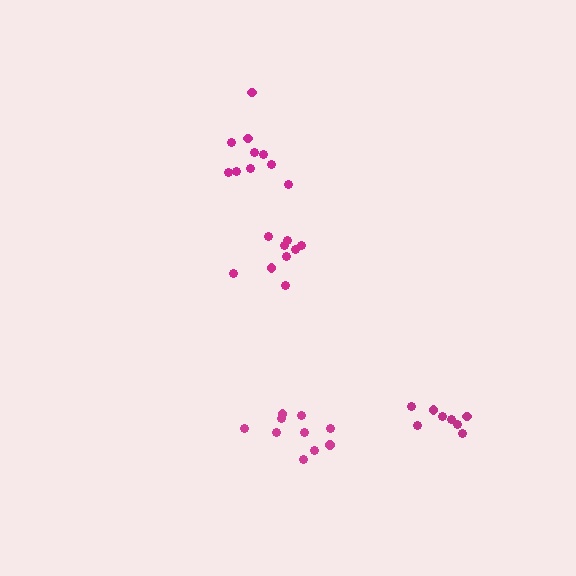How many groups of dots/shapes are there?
There are 4 groups.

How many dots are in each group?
Group 1: 10 dots, Group 2: 9 dots, Group 3: 8 dots, Group 4: 10 dots (37 total).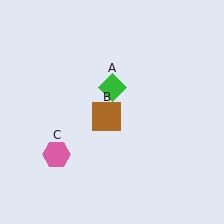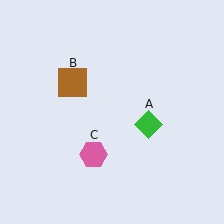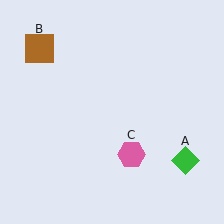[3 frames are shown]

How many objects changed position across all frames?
3 objects changed position: green diamond (object A), brown square (object B), pink hexagon (object C).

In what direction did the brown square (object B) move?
The brown square (object B) moved up and to the left.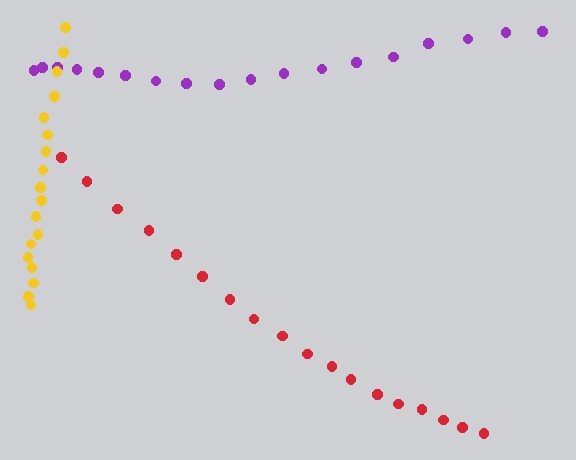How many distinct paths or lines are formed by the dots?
There are 3 distinct paths.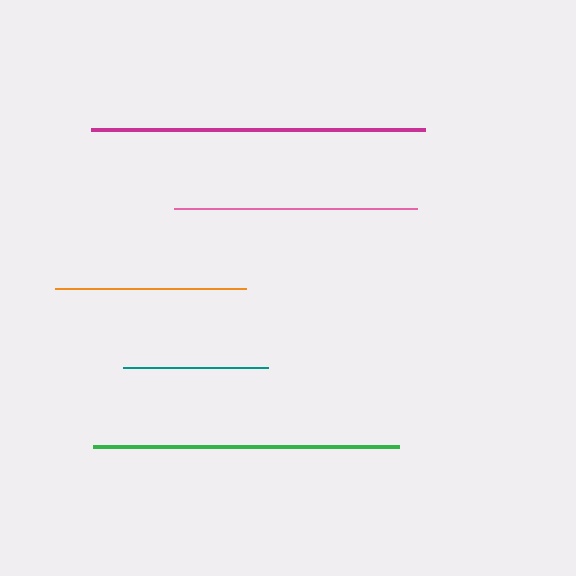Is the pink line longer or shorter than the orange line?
The pink line is longer than the orange line.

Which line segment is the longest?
The magenta line is the longest at approximately 334 pixels.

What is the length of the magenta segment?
The magenta segment is approximately 334 pixels long.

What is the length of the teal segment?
The teal segment is approximately 146 pixels long.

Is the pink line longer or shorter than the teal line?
The pink line is longer than the teal line.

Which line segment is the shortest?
The teal line is the shortest at approximately 146 pixels.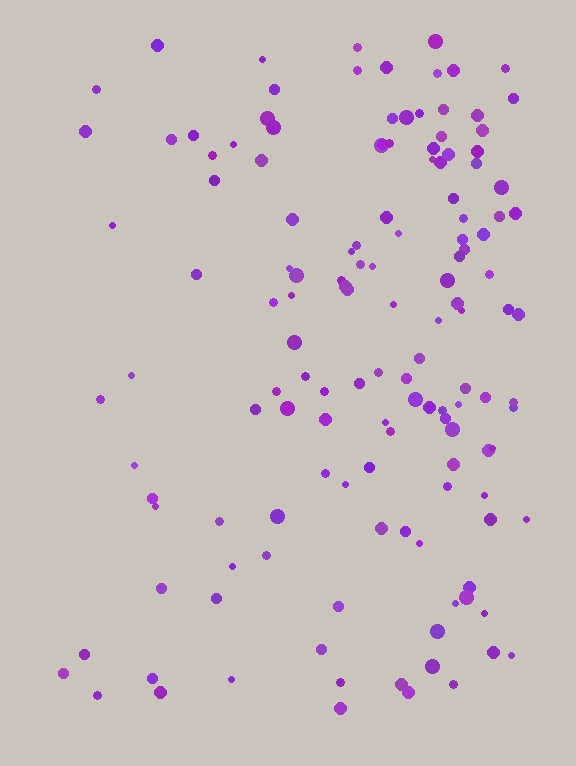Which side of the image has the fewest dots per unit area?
The left.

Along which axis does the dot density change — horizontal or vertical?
Horizontal.